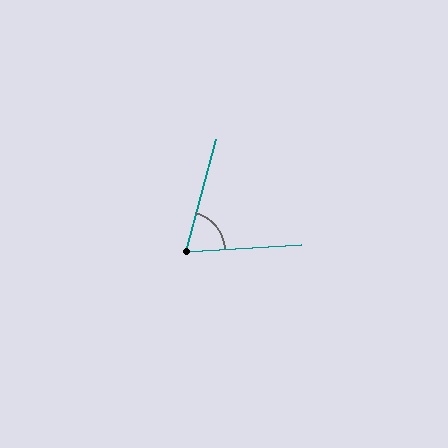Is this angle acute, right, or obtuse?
It is acute.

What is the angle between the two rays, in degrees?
Approximately 71 degrees.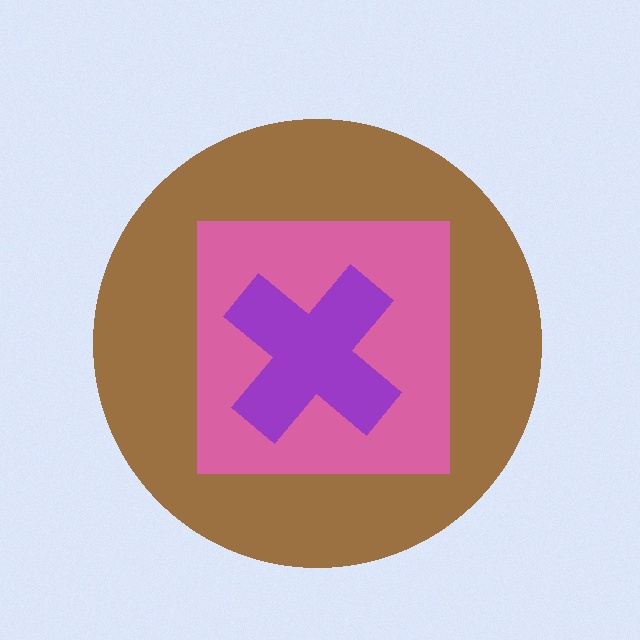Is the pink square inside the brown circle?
Yes.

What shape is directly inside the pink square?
The purple cross.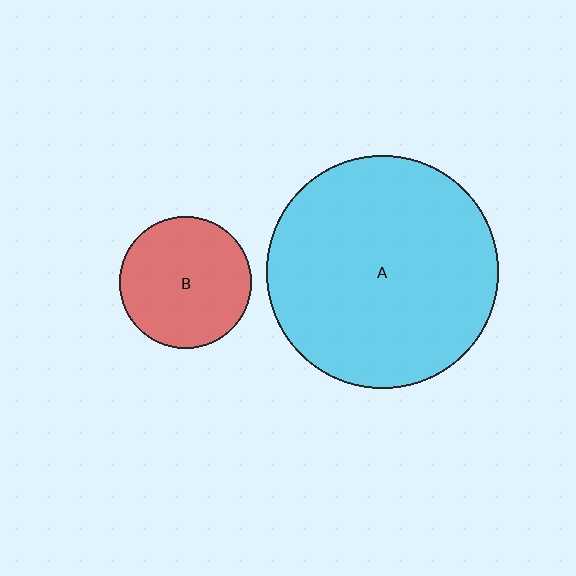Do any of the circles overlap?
No, none of the circles overlap.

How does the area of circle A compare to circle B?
Approximately 3.1 times.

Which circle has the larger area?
Circle A (cyan).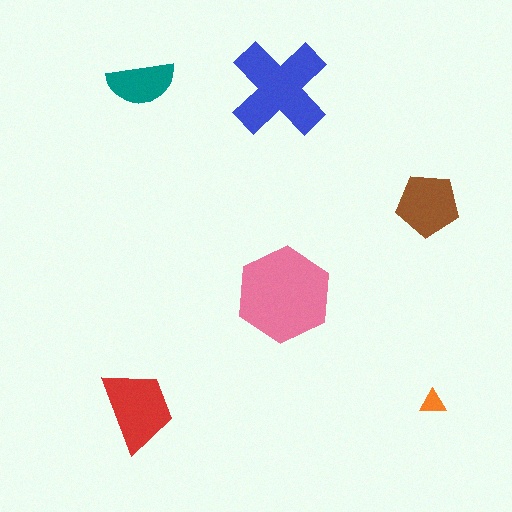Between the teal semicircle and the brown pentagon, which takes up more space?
The brown pentagon.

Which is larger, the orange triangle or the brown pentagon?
The brown pentagon.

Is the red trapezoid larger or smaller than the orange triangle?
Larger.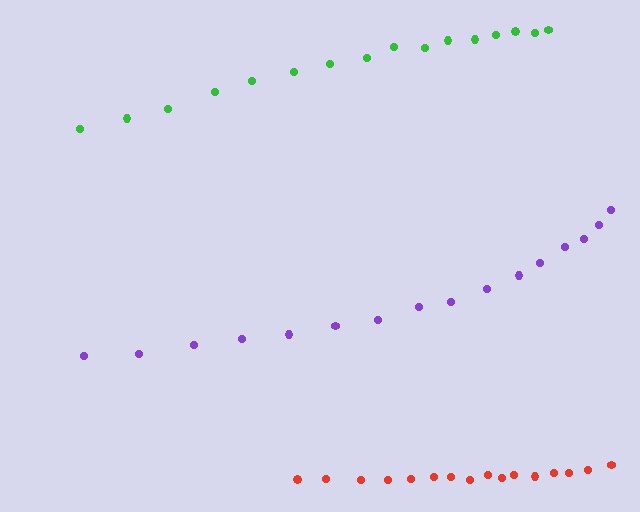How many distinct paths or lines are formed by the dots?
There are 3 distinct paths.